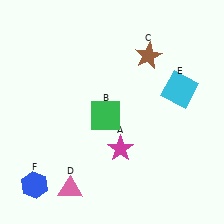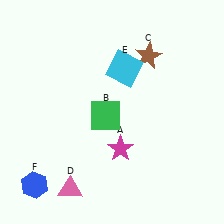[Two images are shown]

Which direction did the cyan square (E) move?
The cyan square (E) moved left.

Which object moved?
The cyan square (E) moved left.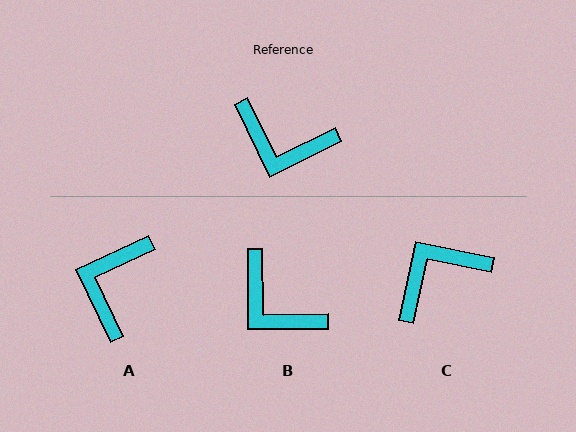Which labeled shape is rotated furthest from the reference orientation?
C, about 128 degrees away.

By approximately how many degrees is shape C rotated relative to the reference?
Approximately 128 degrees clockwise.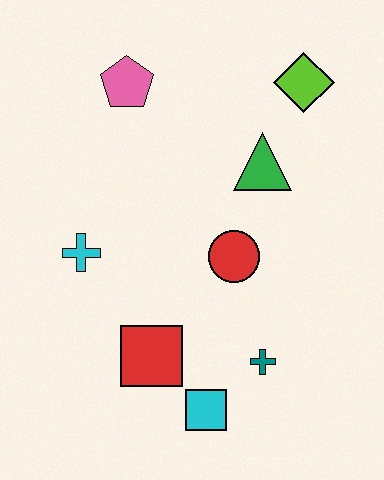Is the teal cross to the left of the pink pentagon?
No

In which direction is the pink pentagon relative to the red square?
The pink pentagon is above the red square.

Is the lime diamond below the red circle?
No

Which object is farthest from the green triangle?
The cyan square is farthest from the green triangle.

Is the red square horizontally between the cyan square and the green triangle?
No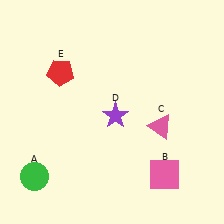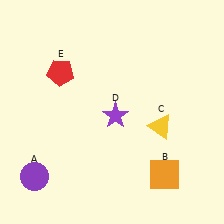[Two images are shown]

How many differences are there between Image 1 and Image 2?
There are 3 differences between the two images.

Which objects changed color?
A changed from green to purple. B changed from pink to orange. C changed from pink to yellow.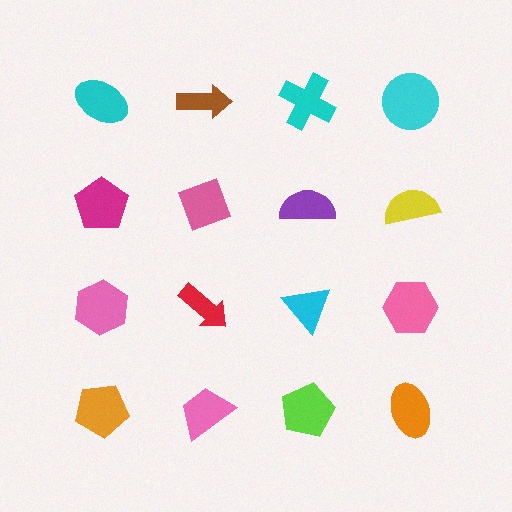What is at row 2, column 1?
A magenta pentagon.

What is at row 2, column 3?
A purple semicircle.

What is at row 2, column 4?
A yellow semicircle.